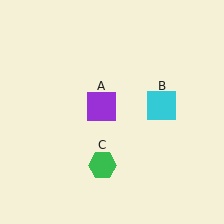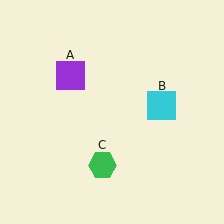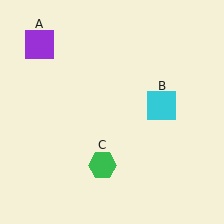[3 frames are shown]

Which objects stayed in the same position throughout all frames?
Cyan square (object B) and green hexagon (object C) remained stationary.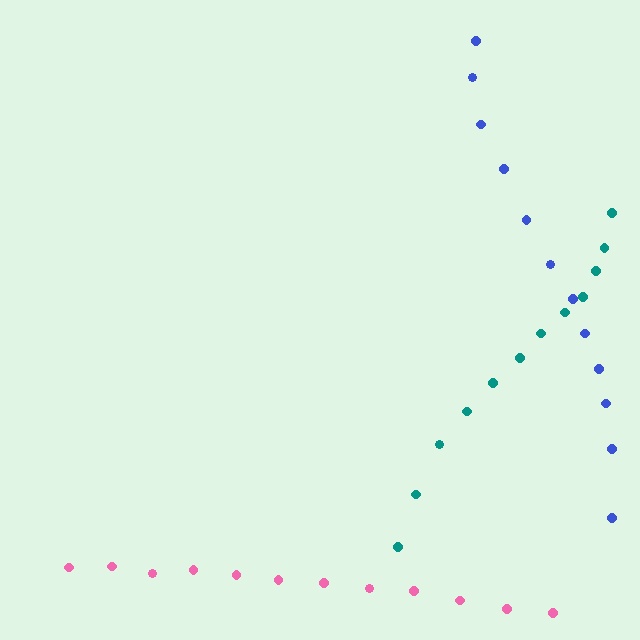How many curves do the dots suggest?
There are 3 distinct paths.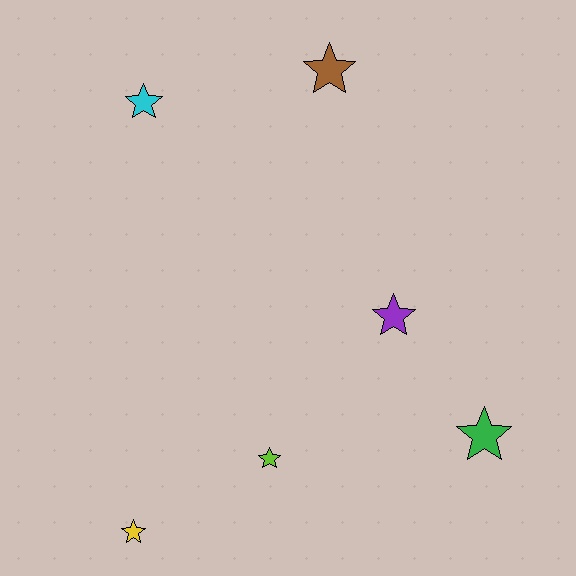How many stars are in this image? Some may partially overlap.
There are 6 stars.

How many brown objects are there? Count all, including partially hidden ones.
There is 1 brown object.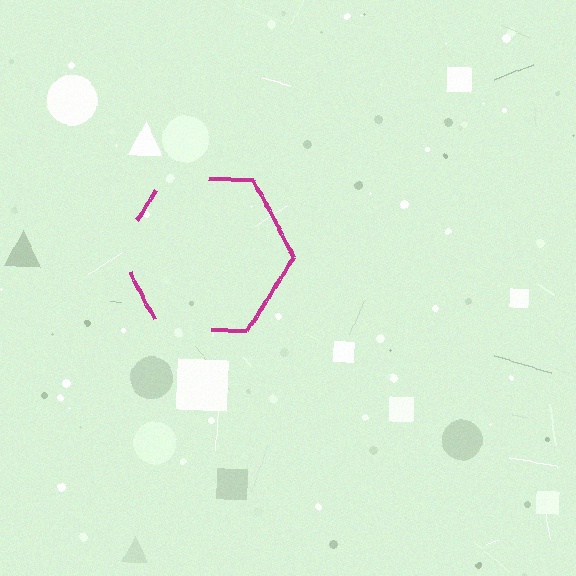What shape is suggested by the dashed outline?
The dashed outline suggests a hexagon.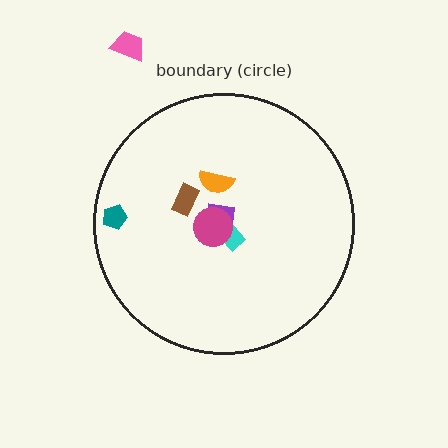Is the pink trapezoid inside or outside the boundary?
Outside.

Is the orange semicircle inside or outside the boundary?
Inside.